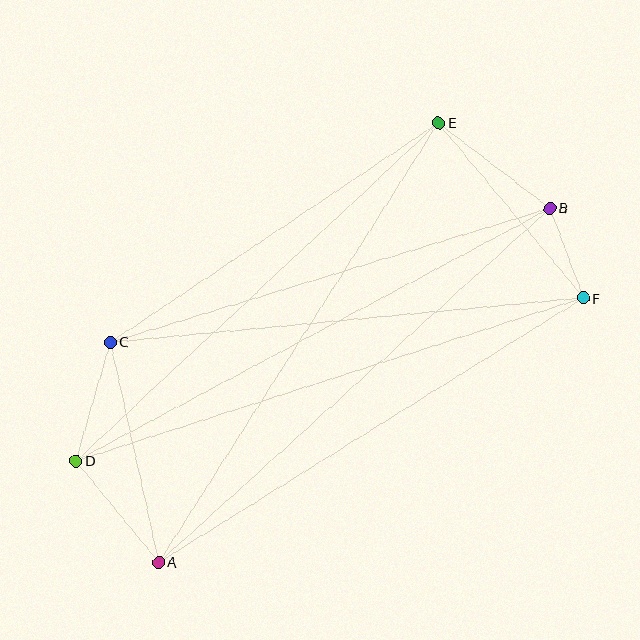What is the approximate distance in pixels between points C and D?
The distance between C and D is approximately 124 pixels.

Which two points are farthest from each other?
Points B and D are farthest from each other.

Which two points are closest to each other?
Points B and F are closest to each other.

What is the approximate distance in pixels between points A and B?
The distance between A and B is approximately 527 pixels.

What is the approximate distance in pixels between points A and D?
The distance between A and D is approximately 130 pixels.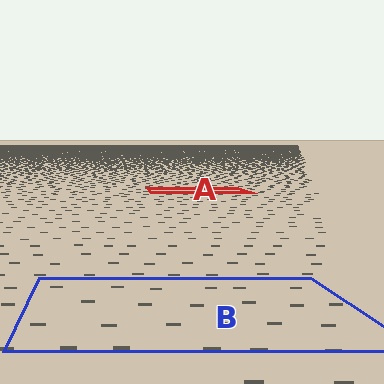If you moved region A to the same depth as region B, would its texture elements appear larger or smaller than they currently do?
They would appear larger. At a closer depth, the same texture elements are projected at a bigger on-screen size.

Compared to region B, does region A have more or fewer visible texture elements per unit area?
Region A has more texture elements per unit area — they are packed more densely because it is farther away.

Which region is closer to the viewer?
Region B is closer. The texture elements there are larger and more spread out.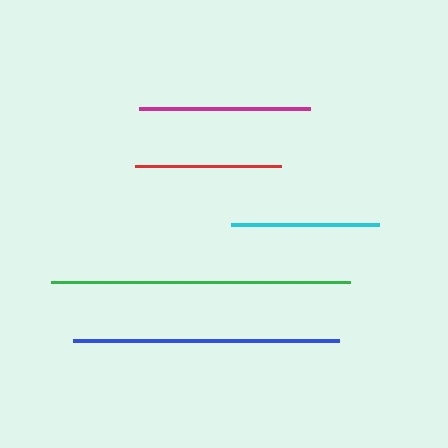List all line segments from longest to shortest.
From longest to shortest: green, blue, magenta, cyan, red.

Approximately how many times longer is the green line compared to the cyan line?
The green line is approximately 2.0 times the length of the cyan line.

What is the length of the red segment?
The red segment is approximately 146 pixels long.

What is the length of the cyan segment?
The cyan segment is approximately 148 pixels long.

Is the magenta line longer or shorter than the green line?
The green line is longer than the magenta line.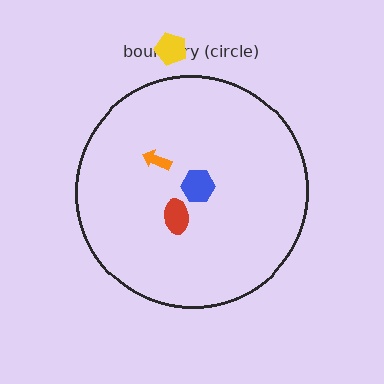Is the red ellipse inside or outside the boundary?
Inside.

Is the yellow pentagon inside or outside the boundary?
Outside.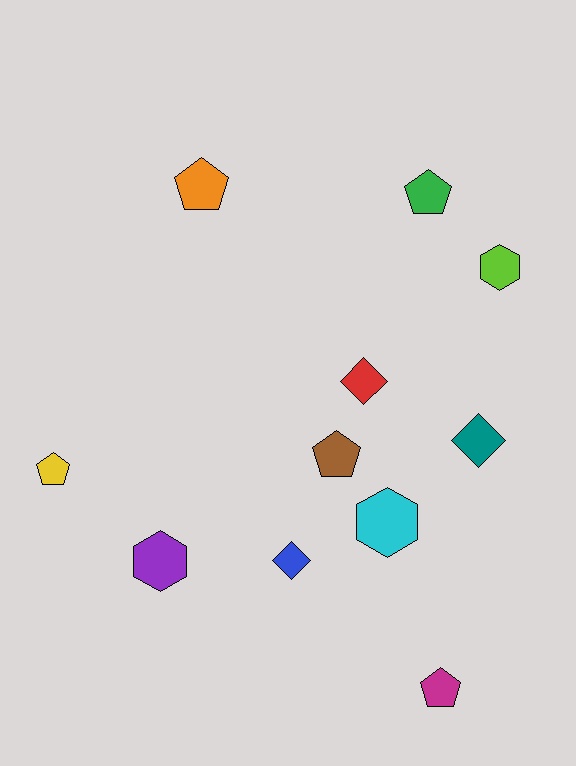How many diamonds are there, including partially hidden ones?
There are 3 diamonds.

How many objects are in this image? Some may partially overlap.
There are 11 objects.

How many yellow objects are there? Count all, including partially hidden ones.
There is 1 yellow object.